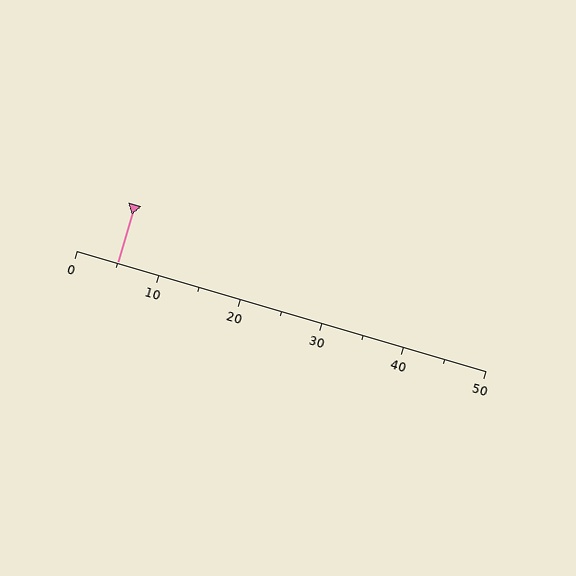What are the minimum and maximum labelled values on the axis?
The axis runs from 0 to 50.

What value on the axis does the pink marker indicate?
The marker indicates approximately 5.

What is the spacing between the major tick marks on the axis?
The major ticks are spaced 10 apart.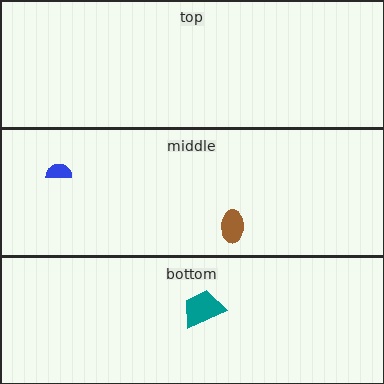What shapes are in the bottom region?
The teal trapezoid.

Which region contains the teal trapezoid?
The bottom region.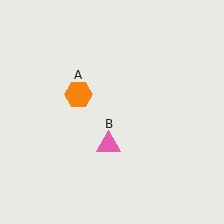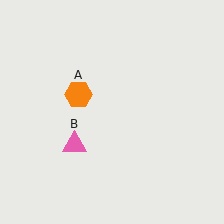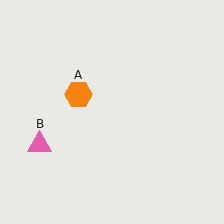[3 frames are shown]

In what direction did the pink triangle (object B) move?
The pink triangle (object B) moved left.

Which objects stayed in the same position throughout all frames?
Orange hexagon (object A) remained stationary.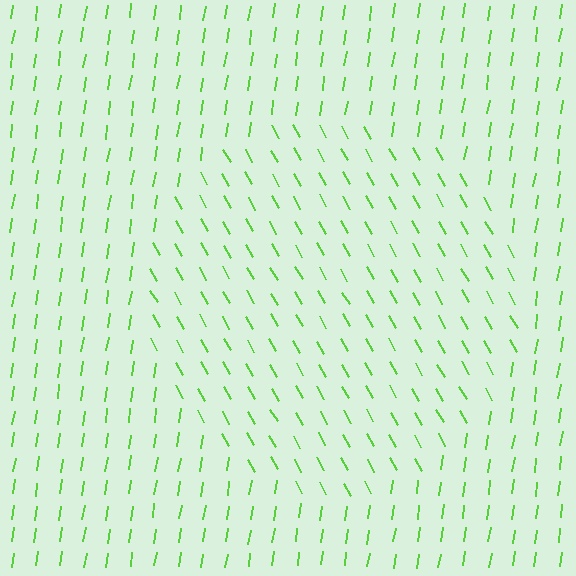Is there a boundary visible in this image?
Yes, there is a texture boundary formed by a change in line orientation.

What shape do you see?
I see a circle.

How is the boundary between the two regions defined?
The boundary is defined purely by a change in line orientation (approximately 38 degrees difference). All lines are the same color and thickness.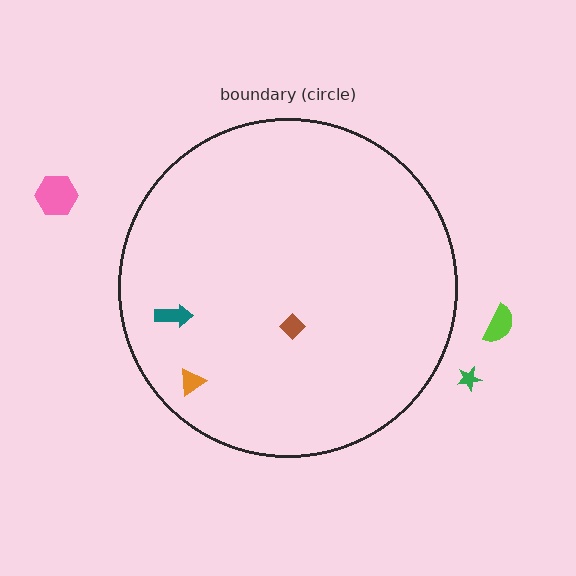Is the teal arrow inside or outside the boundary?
Inside.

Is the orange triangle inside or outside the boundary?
Inside.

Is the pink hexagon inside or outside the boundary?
Outside.